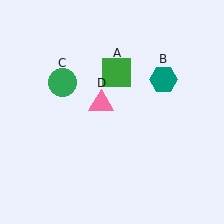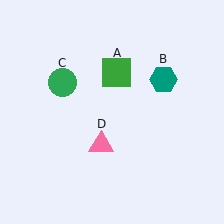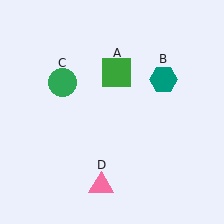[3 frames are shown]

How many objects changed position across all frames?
1 object changed position: pink triangle (object D).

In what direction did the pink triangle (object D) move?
The pink triangle (object D) moved down.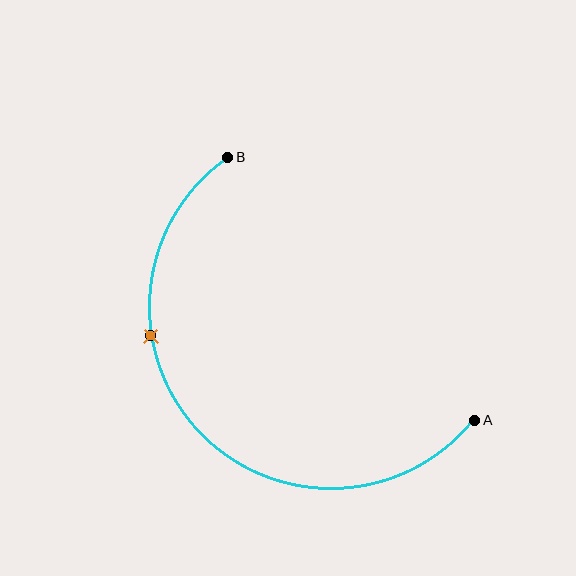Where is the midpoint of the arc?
The arc midpoint is the point on the curve farthest from the straight line joining A and B. It sits below and to the left of that line.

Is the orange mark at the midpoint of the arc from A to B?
No. The orange mark lies on the arc but is closer to endpoint B. The arc midpoint would be at the point on the curve equidistant along the arc from both A and B.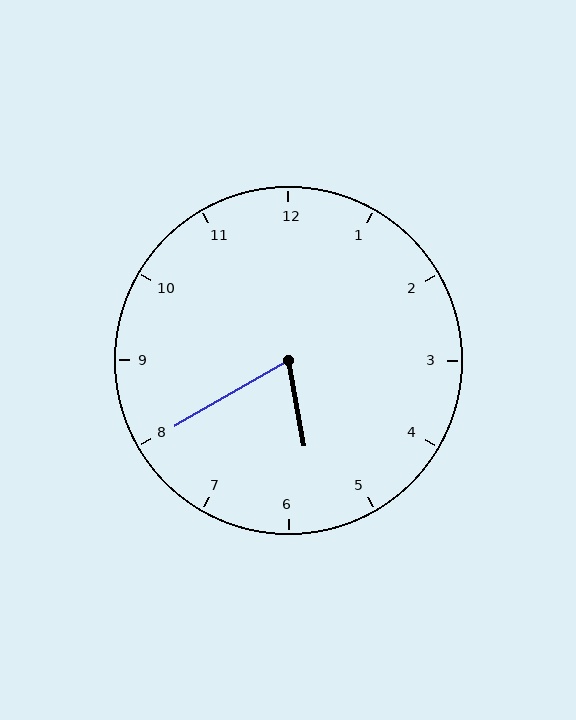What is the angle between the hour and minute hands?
Approximately 70 degrees.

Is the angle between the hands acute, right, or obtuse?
It is acute.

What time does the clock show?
5:40.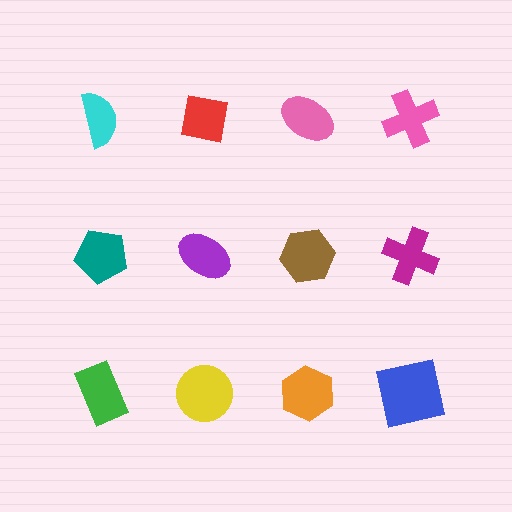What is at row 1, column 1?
A cyan semicircle.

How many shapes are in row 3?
4 shapes.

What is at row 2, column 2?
A purple ellipse.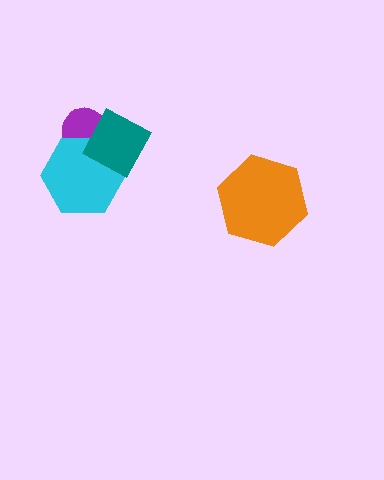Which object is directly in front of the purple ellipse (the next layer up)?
The cyan hexagon is directly in front of the purple ellipse.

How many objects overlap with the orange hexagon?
0 objects overlap with the orange hexagon.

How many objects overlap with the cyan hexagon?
2 objects overlap with the cyan hexagon.